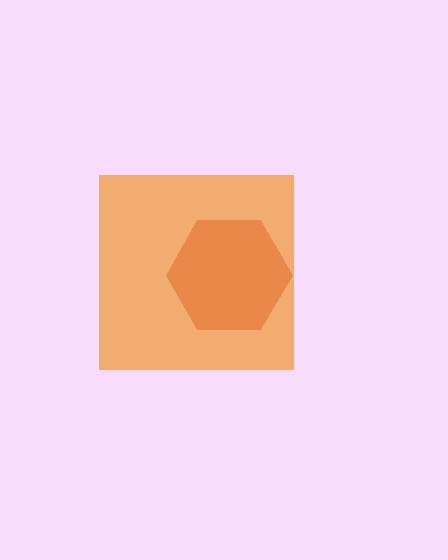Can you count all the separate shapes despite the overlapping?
Yes, there are 2 separate shapes.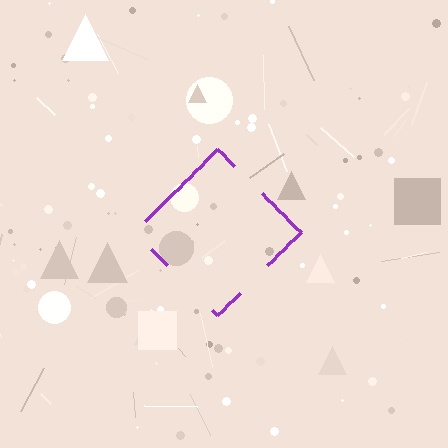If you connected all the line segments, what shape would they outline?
They would outline a diamond.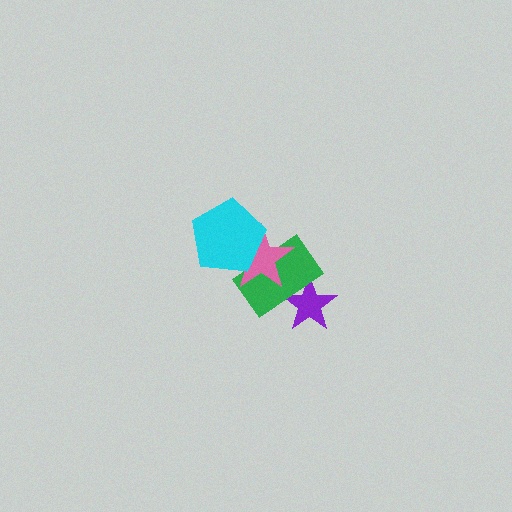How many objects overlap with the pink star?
2 objects overlap with the pink star.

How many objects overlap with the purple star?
1 object overlaps with the purple star.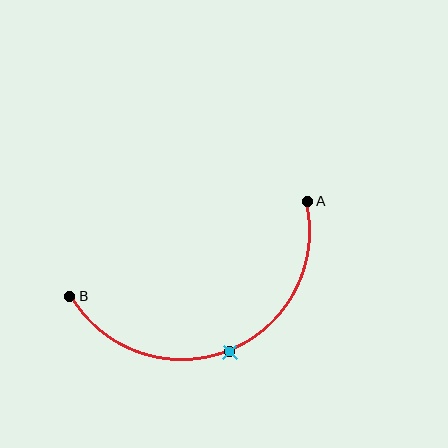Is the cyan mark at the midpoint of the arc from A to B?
Yes. The cyan mark lies on the arc at equal arc-length from both A and B — it is the arc midpoint.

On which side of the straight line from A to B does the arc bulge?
The arc bulges below the straight line connecting A and B.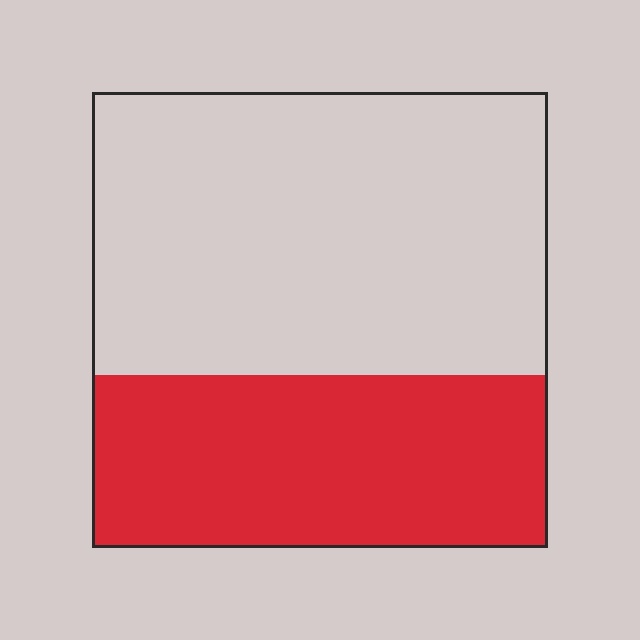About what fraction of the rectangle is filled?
About three eighths (3/8).